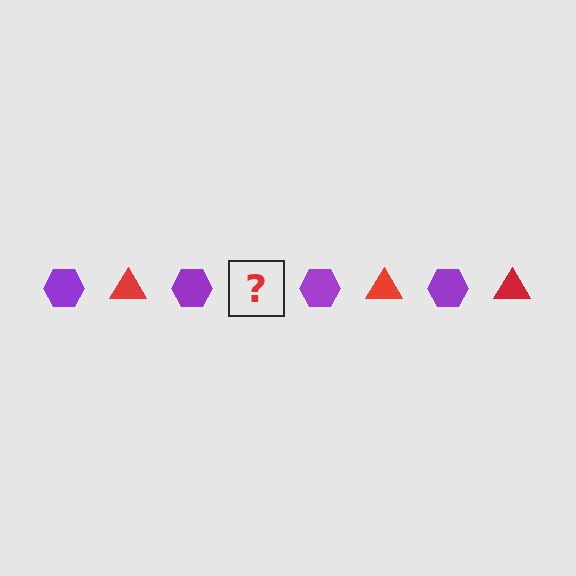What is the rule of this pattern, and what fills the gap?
The rule is that the pattern alternates between purple hexagon and red triangle. The gap should be filled with a red triangle.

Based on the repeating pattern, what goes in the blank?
The blank should be a red triangle.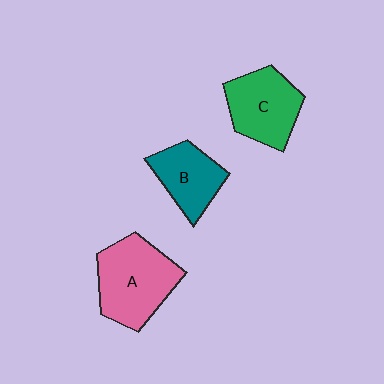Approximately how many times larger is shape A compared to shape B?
Approximately 1.5 times.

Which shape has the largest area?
Shape A (pink).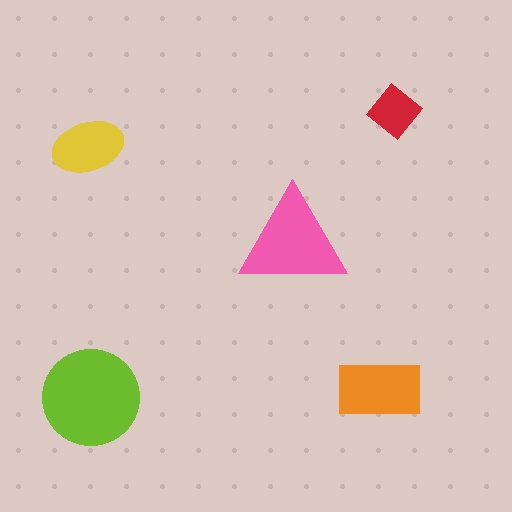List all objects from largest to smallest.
The lime circle, the pink triangle, the orange rectangle, the yellow ellipse, the red diamond.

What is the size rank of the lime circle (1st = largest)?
1st.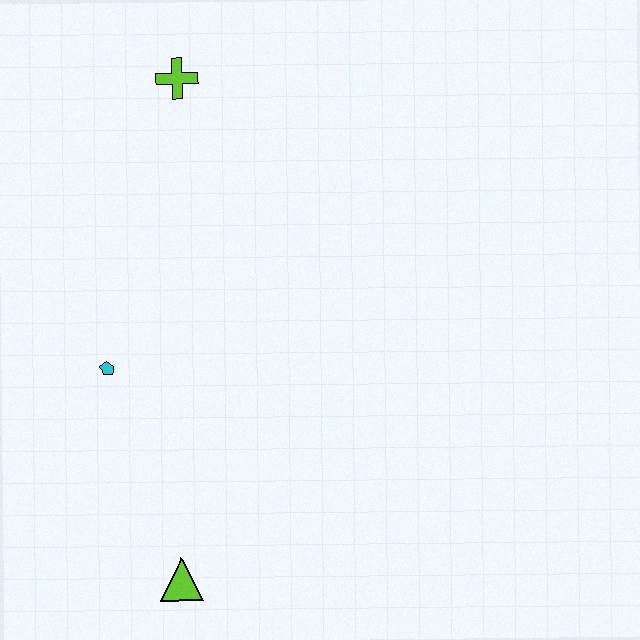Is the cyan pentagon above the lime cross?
No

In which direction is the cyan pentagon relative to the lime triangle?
The cyan pentagon is above the lime triangle.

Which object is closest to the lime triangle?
The cyan pentagon is closest to the lime triangle.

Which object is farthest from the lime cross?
The lime triangle is farthest from the lime cross.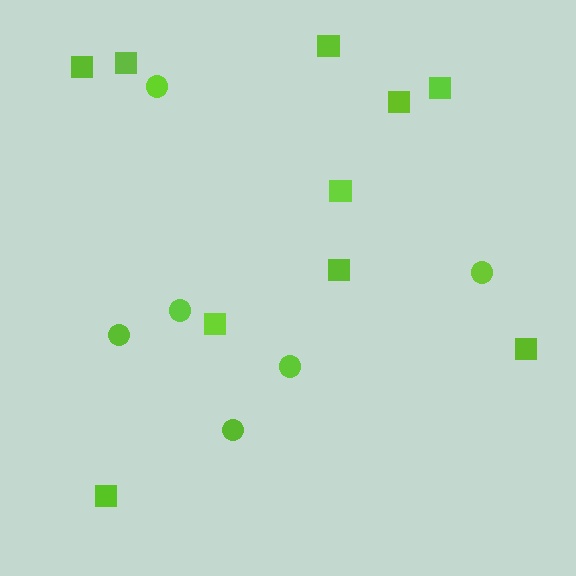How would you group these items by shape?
There are 2 groups: one group of circles (6) and one group of squares (10).